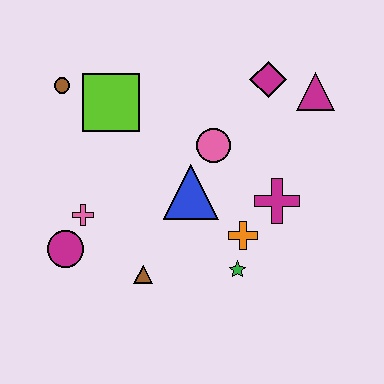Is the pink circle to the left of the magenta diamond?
Yes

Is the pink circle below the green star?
No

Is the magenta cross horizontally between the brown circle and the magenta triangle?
Yes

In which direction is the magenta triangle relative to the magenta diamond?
The magenta triangle is to the right of the magenta diamond.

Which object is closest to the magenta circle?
The pink cross is closest to the magenta circle.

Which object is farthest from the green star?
The brown circle is farthest from the green star.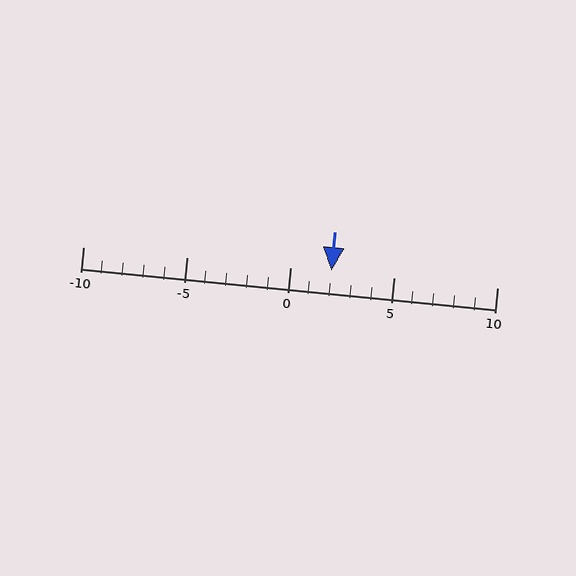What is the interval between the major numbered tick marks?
The major tick marks are spaced 5 units apart.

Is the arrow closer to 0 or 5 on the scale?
The arrow is closer to 0.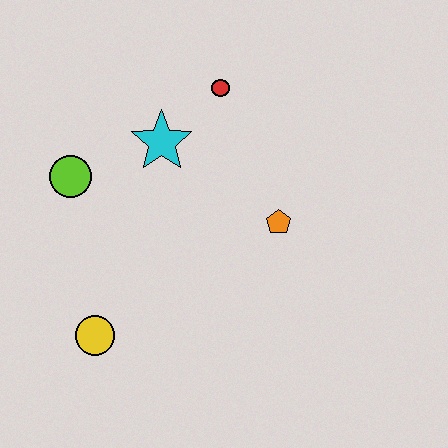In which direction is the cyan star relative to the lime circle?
The cyan star is to the right of the lime circle.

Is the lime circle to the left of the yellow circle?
Yes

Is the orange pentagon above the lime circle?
No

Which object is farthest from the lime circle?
The orange pentagon is farthest from the lime circle.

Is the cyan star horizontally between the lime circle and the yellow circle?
No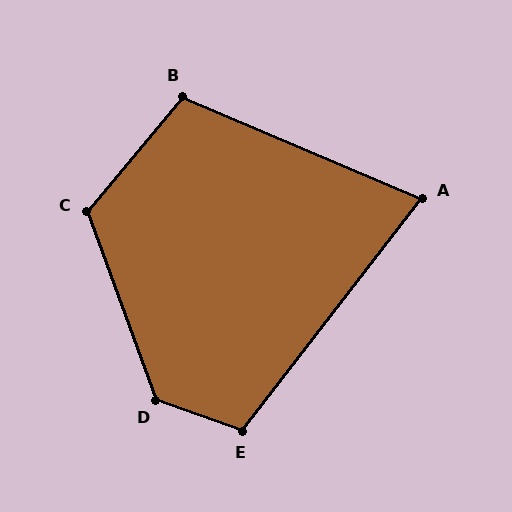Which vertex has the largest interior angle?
D, at approximately 130 degrees.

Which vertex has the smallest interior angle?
A, at approximately 75 degrees.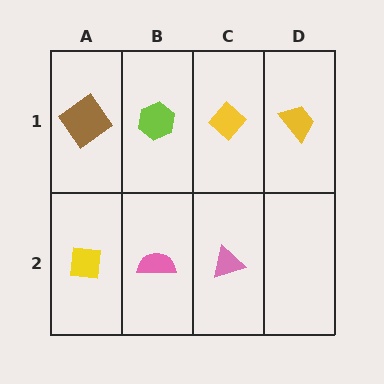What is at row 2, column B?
A pink semicircle.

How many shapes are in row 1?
4 shapes.